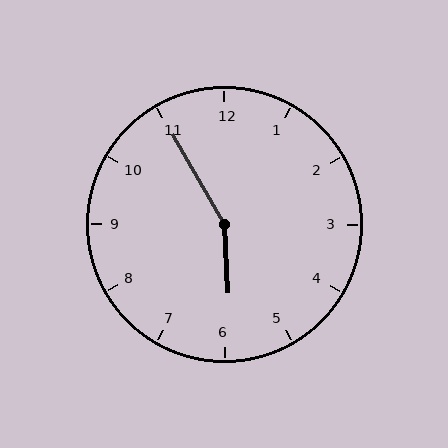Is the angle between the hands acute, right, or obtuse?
It is obtuse.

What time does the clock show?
5:55.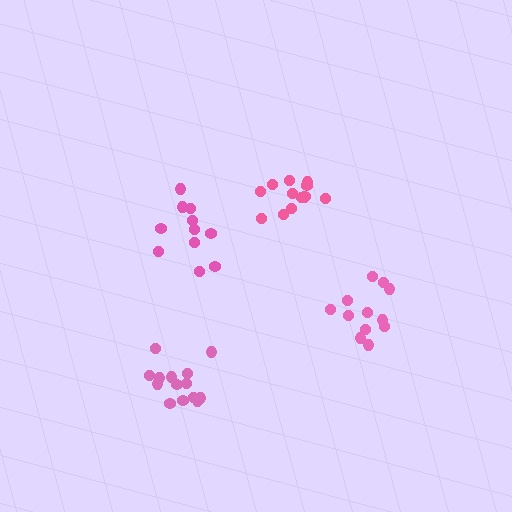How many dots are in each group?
Group 1: 11 dots, Group 2: 13 dots, Group 3: 12 dots, Group 4: 14 dots (50 total).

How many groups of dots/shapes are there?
There are 4 groups.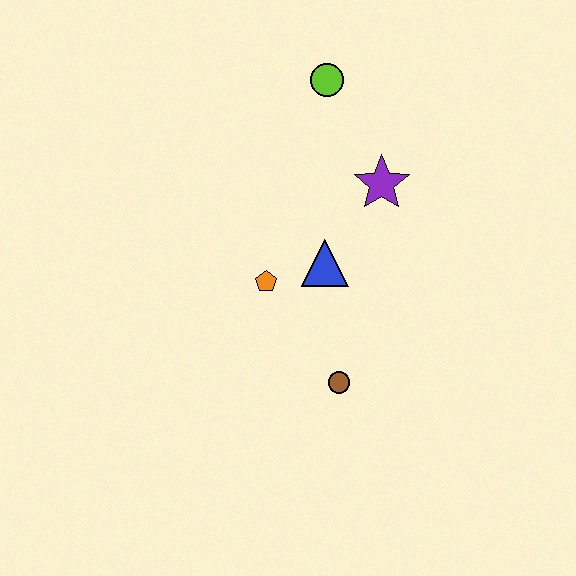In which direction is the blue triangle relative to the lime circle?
The blue triangle is below the lime circle.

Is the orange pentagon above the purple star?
No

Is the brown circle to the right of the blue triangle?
Yes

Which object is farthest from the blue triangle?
The lime circle is farthest from the blue triangle.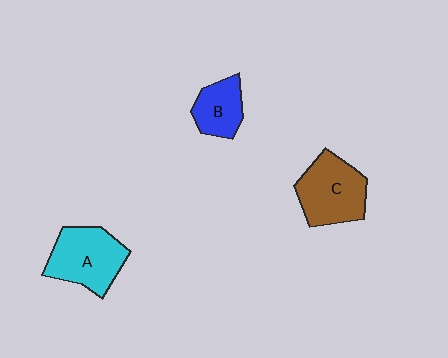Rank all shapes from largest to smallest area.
From largest to smallest: C (brown), A (cyan), B (blue).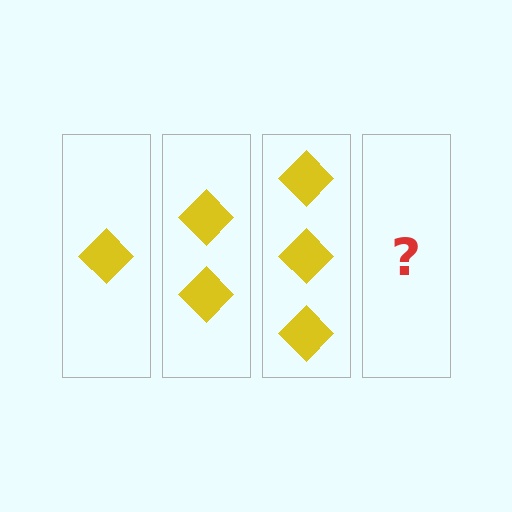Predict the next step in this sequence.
The next step is 4 diamonds.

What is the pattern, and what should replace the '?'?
The pattern is that each step adds one more diamond. The '?' should be 4 diamonds.